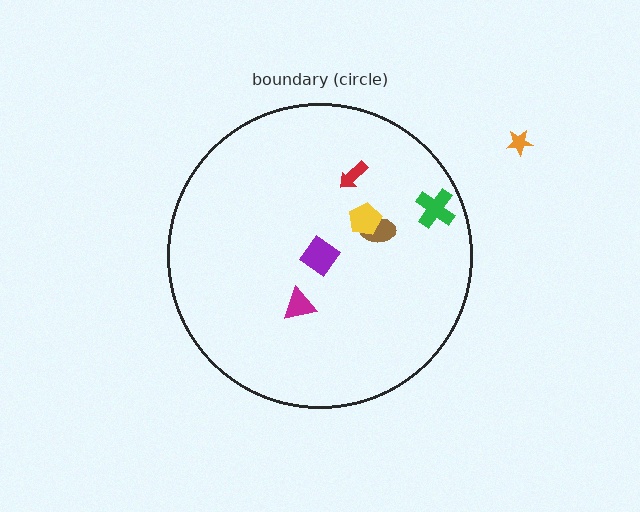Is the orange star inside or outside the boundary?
Outside.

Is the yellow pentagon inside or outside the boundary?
Inside.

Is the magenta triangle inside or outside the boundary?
Inside.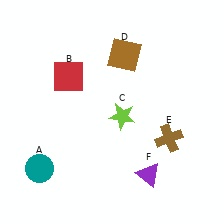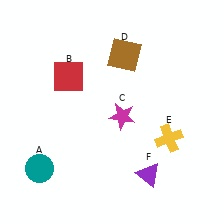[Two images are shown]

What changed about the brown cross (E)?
In Image 1, E is brown. In Image 2, it changed to yellow.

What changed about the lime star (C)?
In Image 1, C is lime. In Image 2, it changed to magenta.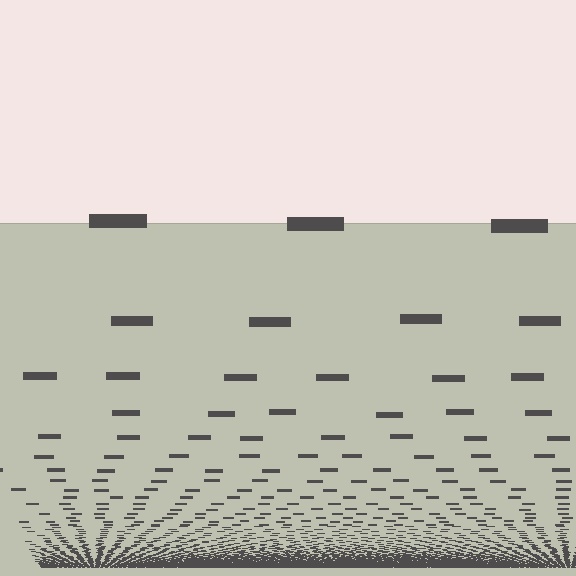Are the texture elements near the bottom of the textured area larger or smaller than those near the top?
Smaller. The gradient is inverted — elements near the bottom are smaller and denser.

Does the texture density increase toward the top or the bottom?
Density increases toward the bottom.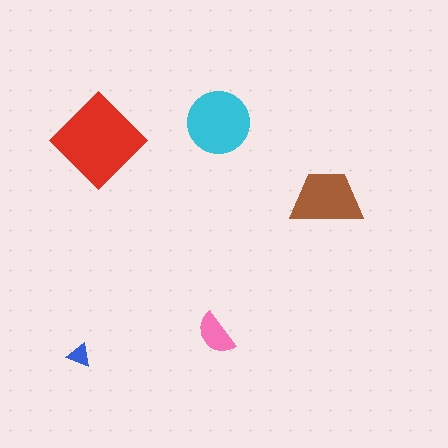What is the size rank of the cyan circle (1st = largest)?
2nd.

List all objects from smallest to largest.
The blue triangle, the pink semicircle, the brown trapezoid, the cyan circle, the red diamond.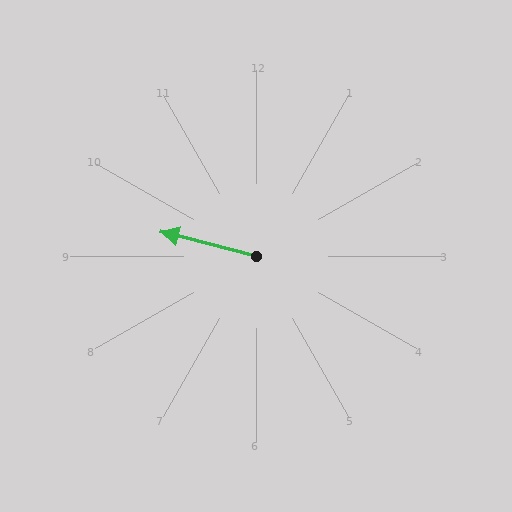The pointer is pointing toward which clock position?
Roughly 9 o'clock.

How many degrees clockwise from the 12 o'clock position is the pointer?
Approximately 284 degrees.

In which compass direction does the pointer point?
West.